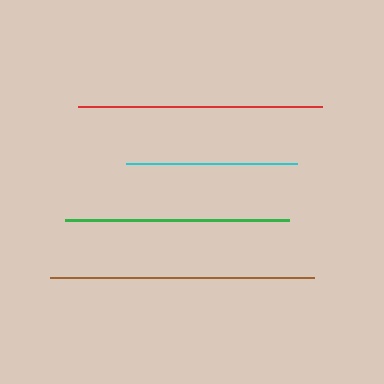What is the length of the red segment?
The red segment is approximately 243 pixels long.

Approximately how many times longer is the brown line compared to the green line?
The brown line is approximately 1.2 times the length of the green line.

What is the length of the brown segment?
The brown segment is approximately 264 pixels long.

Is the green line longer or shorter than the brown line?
The brown line is longer than the green line.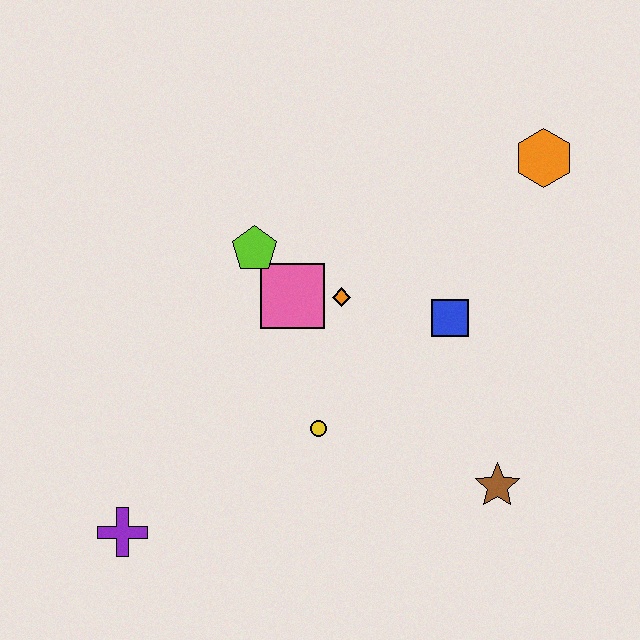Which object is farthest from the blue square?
The purple cross is farthest from the blue square.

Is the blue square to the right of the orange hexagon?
No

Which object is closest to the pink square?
The orange diamond is closest to the pink square.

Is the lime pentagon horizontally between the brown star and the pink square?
No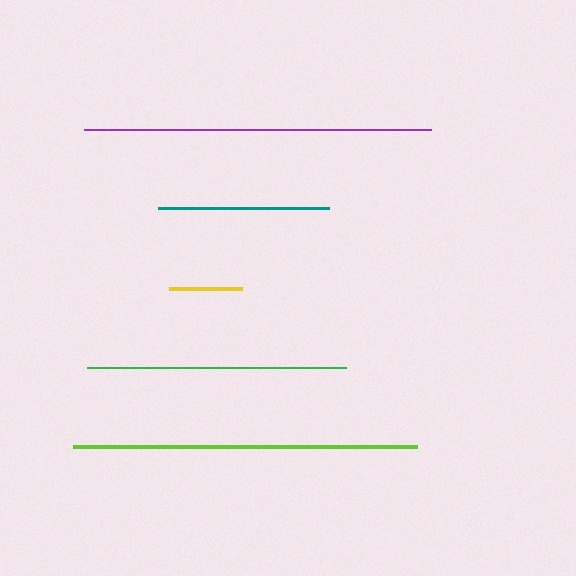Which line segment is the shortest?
The yellow line is the shortest at approximately 74 pixels.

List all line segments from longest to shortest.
From longest to shortest: purple, lime, green, teal, yellow.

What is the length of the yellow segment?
The yellow segment is approximately 74 pixels long.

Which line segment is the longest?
The purple line is the longest at approximately 347 pixels.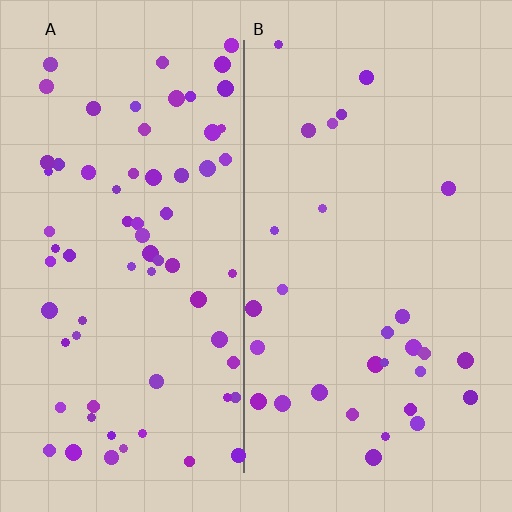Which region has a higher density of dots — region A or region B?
A (the left).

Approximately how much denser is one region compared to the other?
Approximately 2.3× — region A over region B.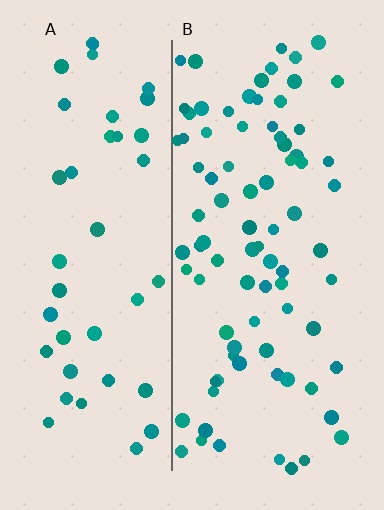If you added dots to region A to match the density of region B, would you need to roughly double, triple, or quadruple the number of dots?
Approximately double.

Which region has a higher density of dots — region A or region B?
B (the right).